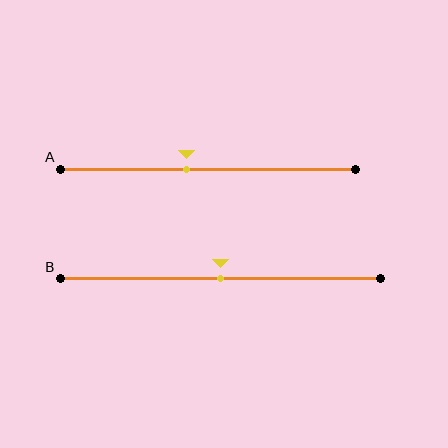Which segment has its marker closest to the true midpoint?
Segment B has its marker closest to the true midpoint.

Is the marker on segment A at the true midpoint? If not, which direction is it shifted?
No, the marker on segment A is shifted to the left by about 7% of the segment length.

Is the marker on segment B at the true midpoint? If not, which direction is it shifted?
Yes, the marker on segment B is at the true midpoint.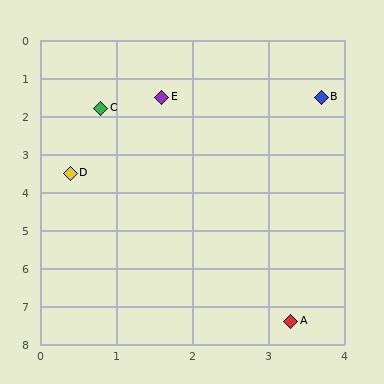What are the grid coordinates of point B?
Point B is at approximately (3.7, 1.5).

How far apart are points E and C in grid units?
Points E and C are about 0.9 grid units apart.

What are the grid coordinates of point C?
Point C is at approximately (0.8, 1.8).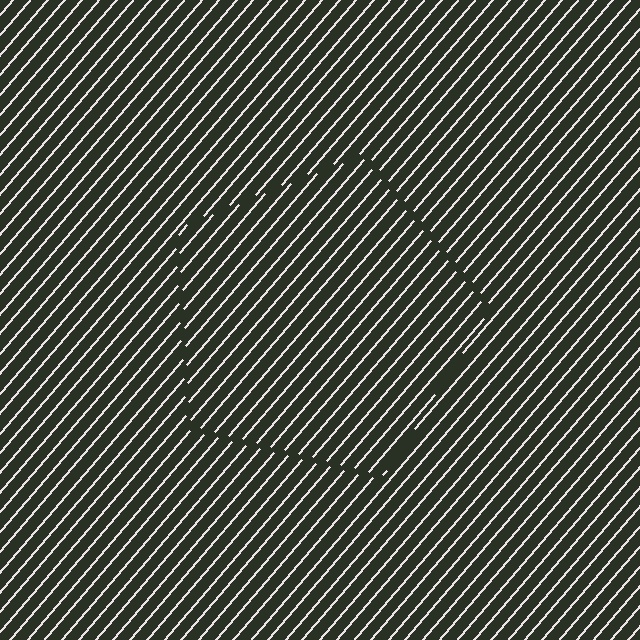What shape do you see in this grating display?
An illusory pentagon. The interior of the shape contains the same grating, shifted by half a period — the contour is defined by the phase discontinuity where line-ends from the inner and outer gratings abut.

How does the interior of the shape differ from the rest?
The interior of the shape contains the same grating, shifted by half a period — the contour is defined by the phase discontinuity where line-ends from the inner and outer gratings abut.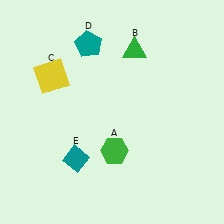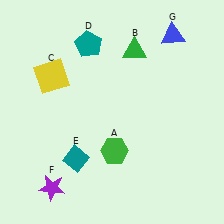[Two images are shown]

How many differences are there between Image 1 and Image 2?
There are 2 differences between the two images.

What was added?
A purple star (F), a blue triangle (G) were added in Image 2.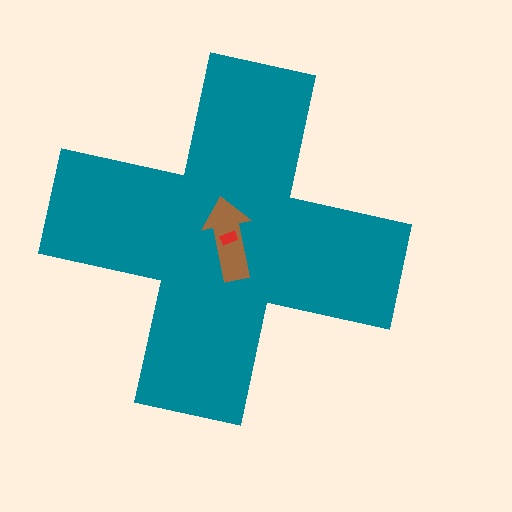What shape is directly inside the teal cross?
The brown arrow.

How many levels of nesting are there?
3.